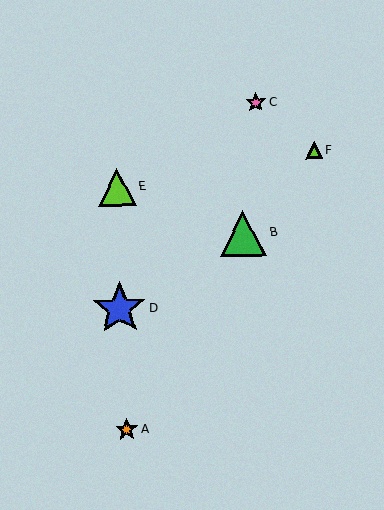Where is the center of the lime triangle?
The center of the lime triangle is at (117, 187).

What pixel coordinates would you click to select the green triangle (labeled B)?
Click at (243, 233) to select the green triangle B.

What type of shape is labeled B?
Shape B is a green triangle.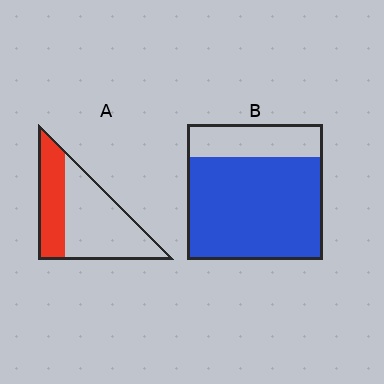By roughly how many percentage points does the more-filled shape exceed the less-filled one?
By roughly 40 percentage points (B over A).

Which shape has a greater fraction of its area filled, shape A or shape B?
Shape B.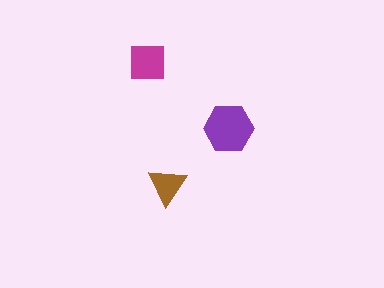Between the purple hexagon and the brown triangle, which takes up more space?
The purple hexagon.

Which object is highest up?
The magenta square is topmost.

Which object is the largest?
The purple hexagon.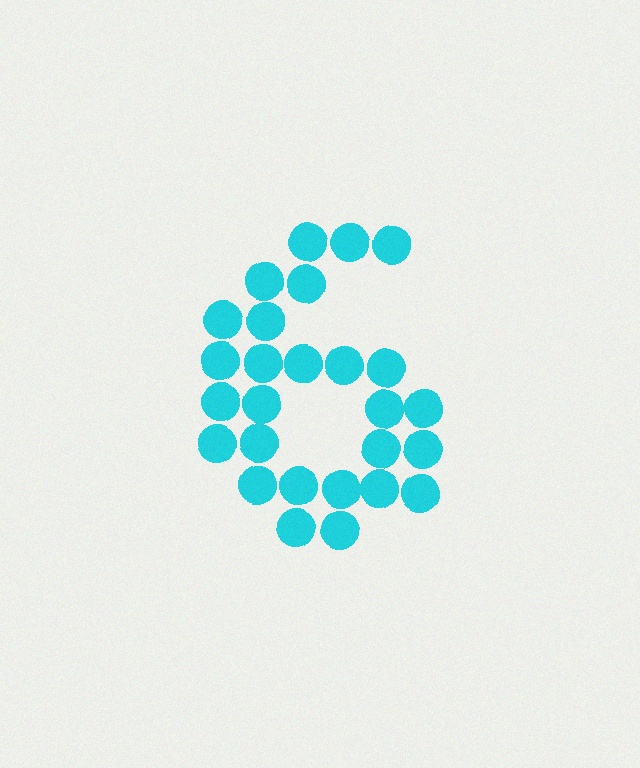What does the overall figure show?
The overall figure shows the digit 6.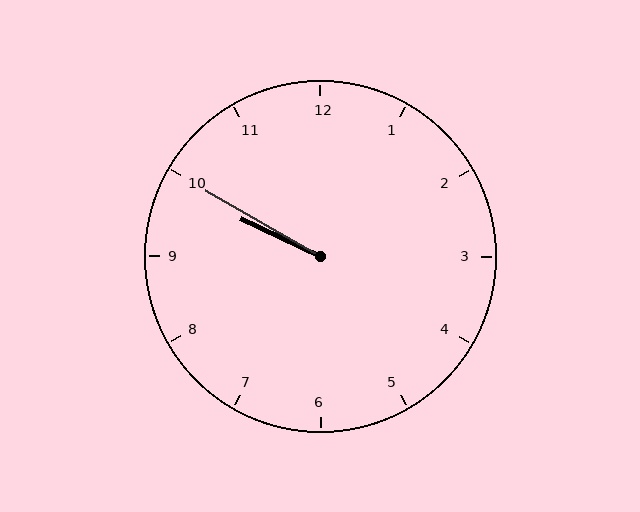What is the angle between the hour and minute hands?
Approximately 5 degrees.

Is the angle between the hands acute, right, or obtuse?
It is acute.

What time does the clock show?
9:50.